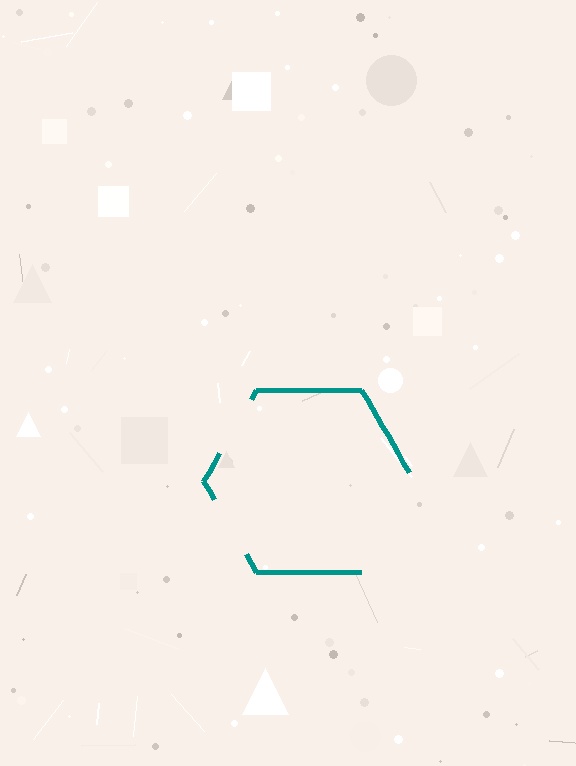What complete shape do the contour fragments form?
The contour fragments form a hexagon.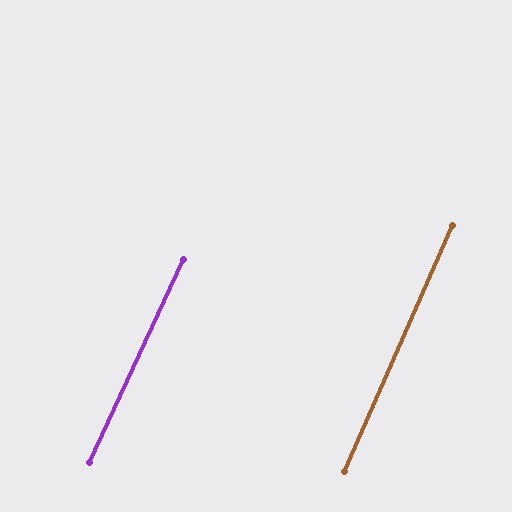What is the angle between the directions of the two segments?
Approximately 1 degree.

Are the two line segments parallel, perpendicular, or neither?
Parallel — their directions differ by only 1.4°.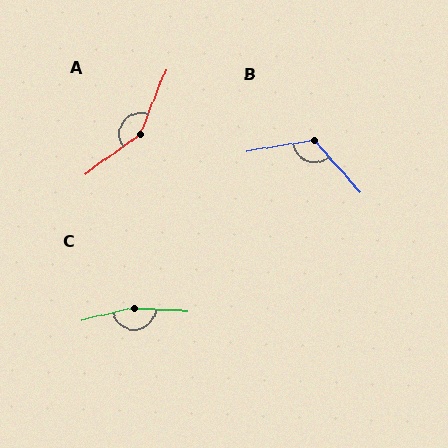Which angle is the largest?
C, at approximately 165 degrees.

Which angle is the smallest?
B, at approximately 122 degrees.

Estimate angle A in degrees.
Approximately 148 degrees.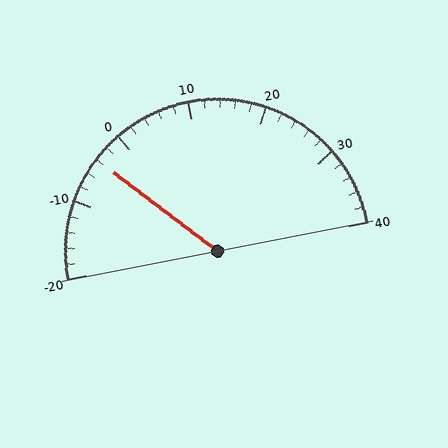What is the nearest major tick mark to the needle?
The nearest major tick mark is 0.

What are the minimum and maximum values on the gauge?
The gauge ranges from -20 to 40.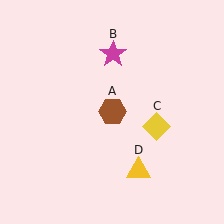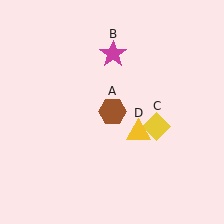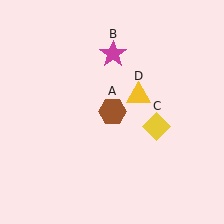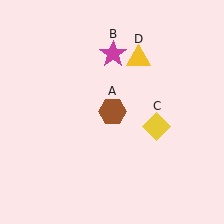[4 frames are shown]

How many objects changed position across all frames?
1 object changed position: yellow triangle (object D).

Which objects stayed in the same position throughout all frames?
Brown hexagon (object A) and magenta star (object B) and yellow diamond (object C) remained stationary.